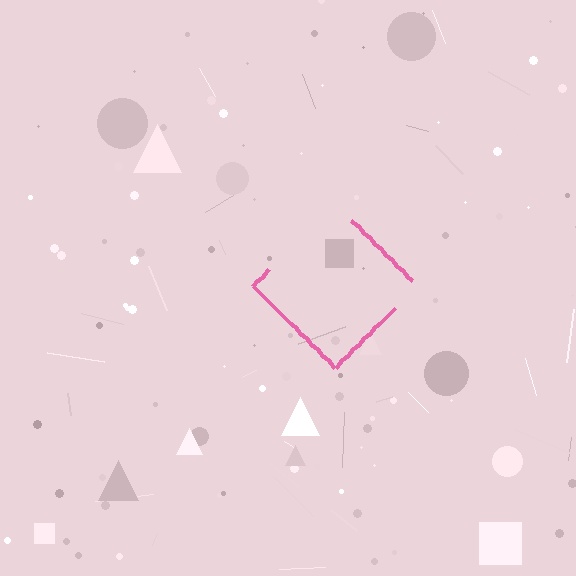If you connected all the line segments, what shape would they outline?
They would outline a diamond.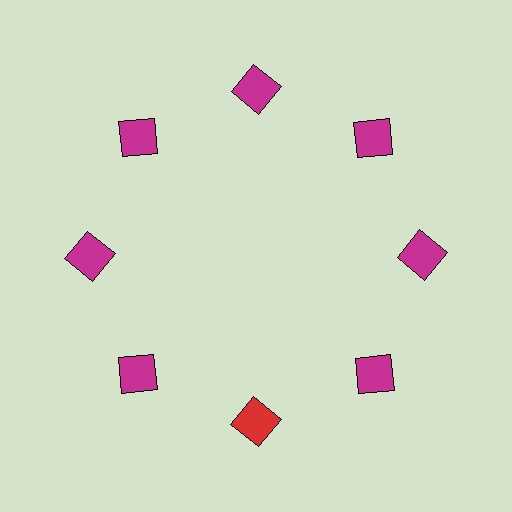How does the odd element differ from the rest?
It has a different color: red instead of magenta.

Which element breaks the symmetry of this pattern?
The red square at roughly the 6 o'clock position breaks the symmetry. All other shapes are magenta squares.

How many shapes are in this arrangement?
There are 8 shapes arranged in a ring pattern.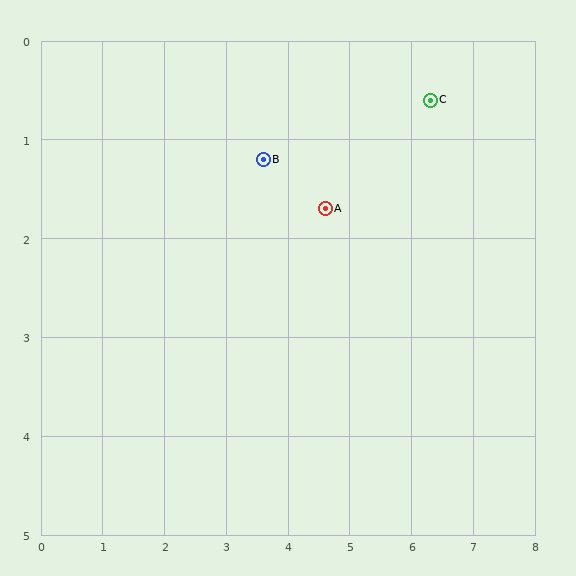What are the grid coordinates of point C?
Point C is at approximately (6.3, 0.6).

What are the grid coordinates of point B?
Point B is at approximately (3.6, 1.2).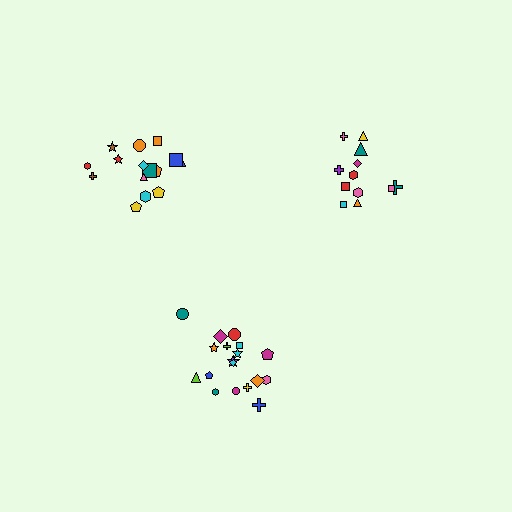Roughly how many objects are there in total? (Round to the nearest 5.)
Roughly 45 objects in total.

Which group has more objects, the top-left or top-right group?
The top-left group.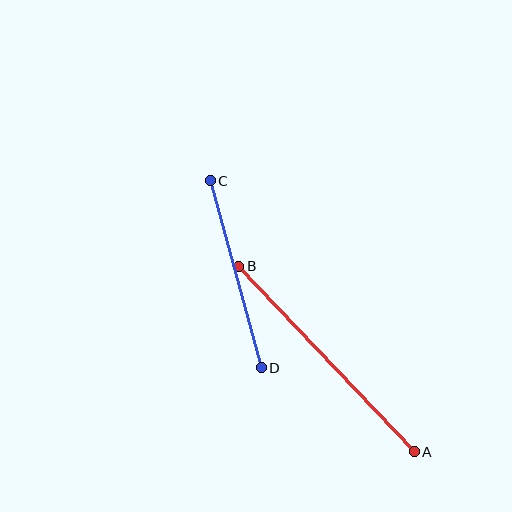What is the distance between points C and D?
The distance is approximately 194 pixels.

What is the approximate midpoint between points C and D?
The midpoint is at approximately (236, 274) pixels.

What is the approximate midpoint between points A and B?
The midpoint is at approximately (327, 359) pixels.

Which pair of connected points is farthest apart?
Points A and B are farthest apart.